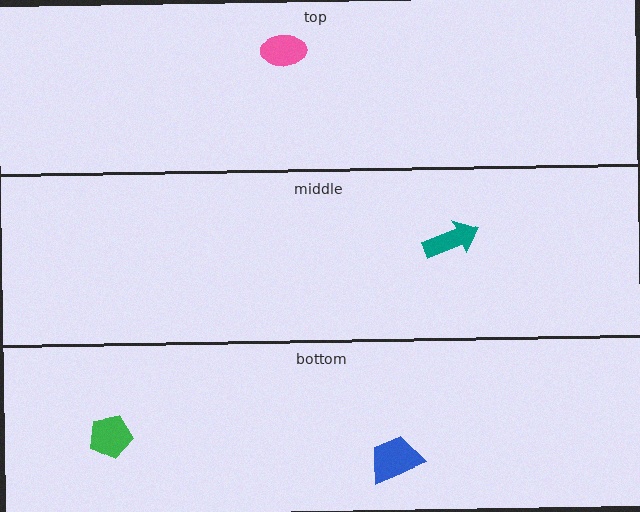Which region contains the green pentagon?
The bottom region.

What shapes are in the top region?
The pink ellipse.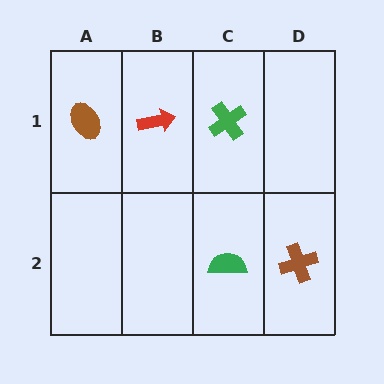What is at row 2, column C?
A green semicircle.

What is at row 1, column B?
A red arrow.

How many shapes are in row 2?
2 shapes.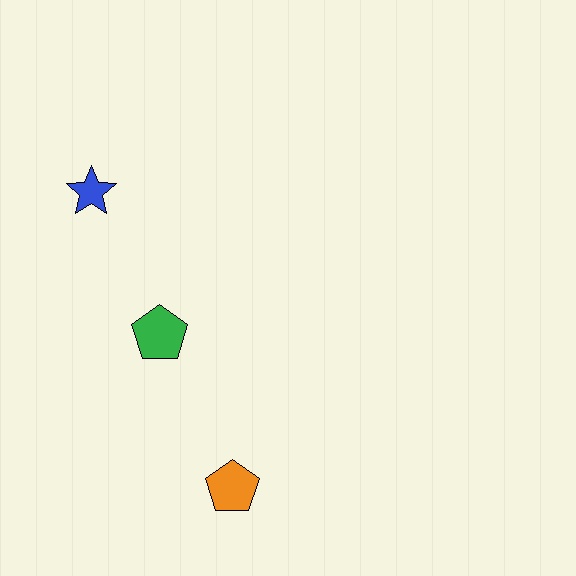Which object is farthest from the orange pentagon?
The blue star is farthest from the orange pentagon.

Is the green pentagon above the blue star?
No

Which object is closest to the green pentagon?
The blue star is closest to the green pentagon.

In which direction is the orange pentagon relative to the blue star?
The orange pentagon is below the blue star.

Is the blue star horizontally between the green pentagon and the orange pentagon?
No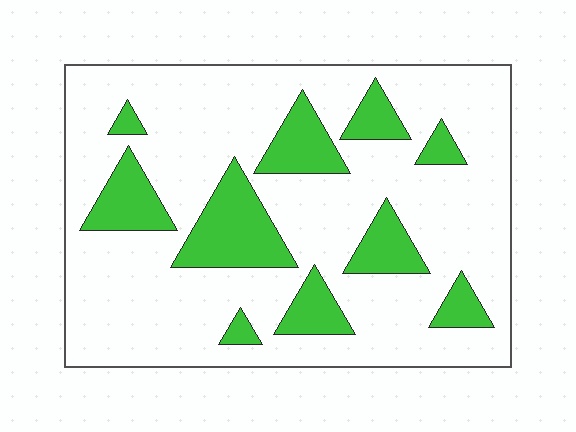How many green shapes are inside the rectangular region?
10.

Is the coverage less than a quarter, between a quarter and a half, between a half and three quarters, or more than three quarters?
Less than a quarter.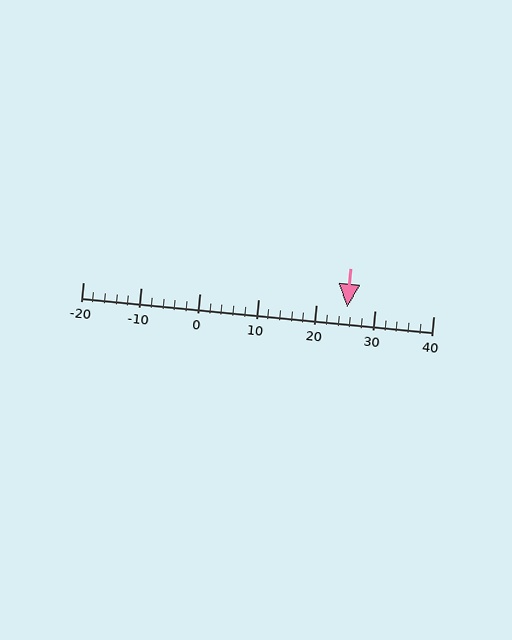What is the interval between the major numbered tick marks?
The major tick marks are spaced 10 units apart.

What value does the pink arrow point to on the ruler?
The pink arrow points to approximately 25.